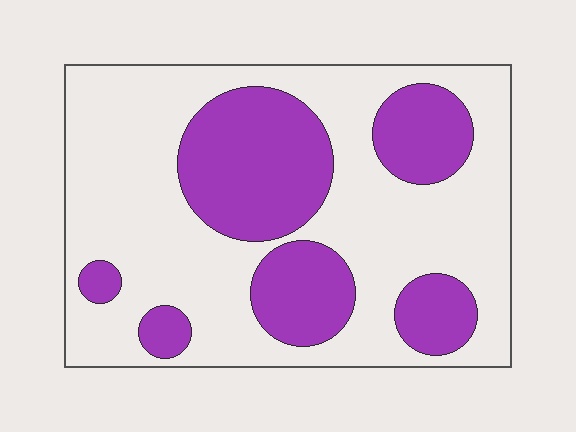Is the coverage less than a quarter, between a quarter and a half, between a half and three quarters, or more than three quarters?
Between a quarter and a half.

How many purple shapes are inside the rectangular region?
6.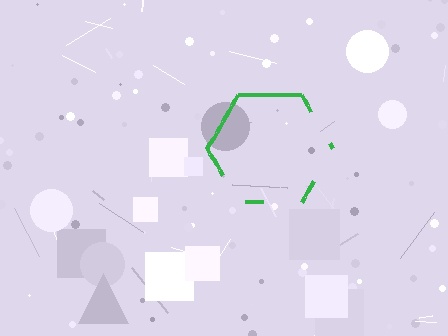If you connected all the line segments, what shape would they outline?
They would outline a hexagon.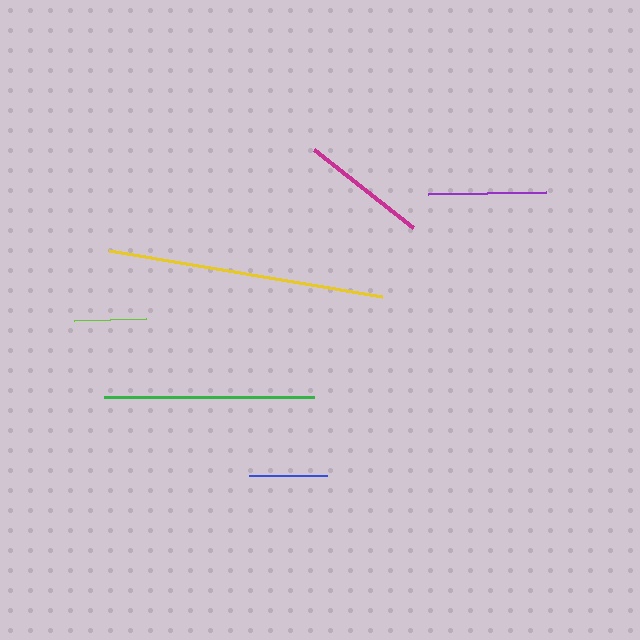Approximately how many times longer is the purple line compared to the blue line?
The purple line is approximately 1.5 times the length of the blue line.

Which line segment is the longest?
The yellow line is the longest at approximately 277 pixels.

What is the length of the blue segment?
The blue segment is approximately 78 pixels long.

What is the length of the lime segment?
The lime segment is approximately 72 pixels long.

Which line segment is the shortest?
The lime line is the shortest at approximately 72 pixels.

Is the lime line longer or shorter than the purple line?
The purple line is longer than the lime line.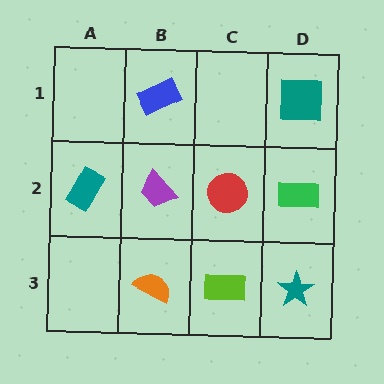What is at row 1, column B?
A blue rectangle.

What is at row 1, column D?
A teal square.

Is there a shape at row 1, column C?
No, that cell is empty.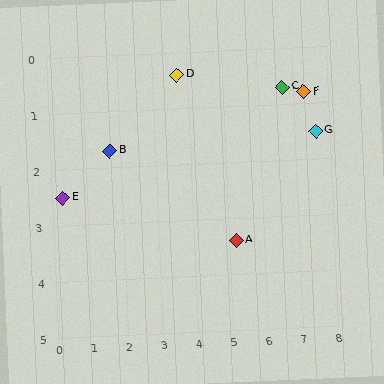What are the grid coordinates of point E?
Point E is at approximately (0.3, 2.5).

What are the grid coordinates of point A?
Point A is at approximately (5.2, 3.4).